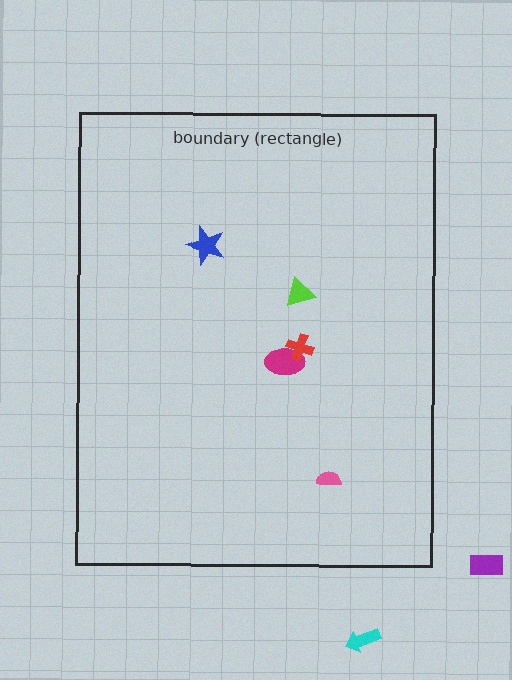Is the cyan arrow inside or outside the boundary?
Outside.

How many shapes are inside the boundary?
5 inside, 2 outside.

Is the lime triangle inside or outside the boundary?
Inside.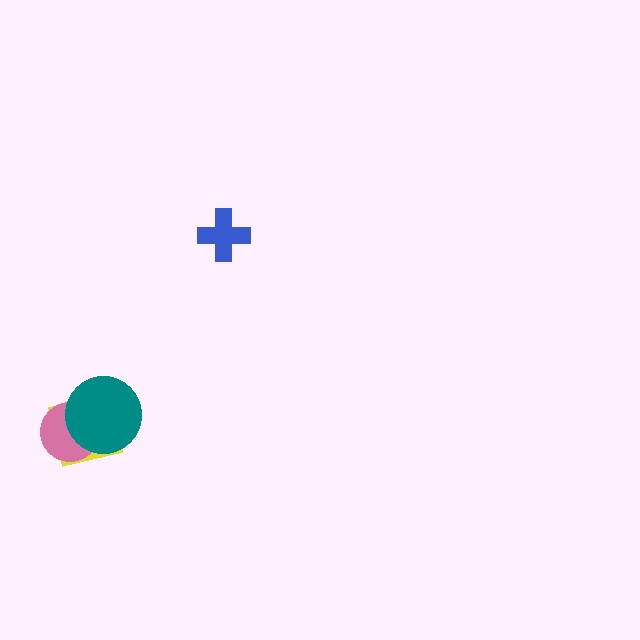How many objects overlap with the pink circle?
2 objects overlap with the pink circle.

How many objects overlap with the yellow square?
2 objects overlap with the yellow square.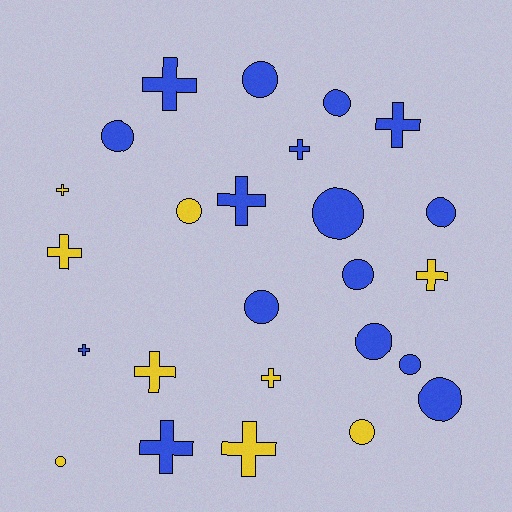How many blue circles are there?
There are 10 blue circles.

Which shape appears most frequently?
Circle, with 13 objects.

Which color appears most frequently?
Blue, with 16 objects.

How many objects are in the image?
There are 25 objects.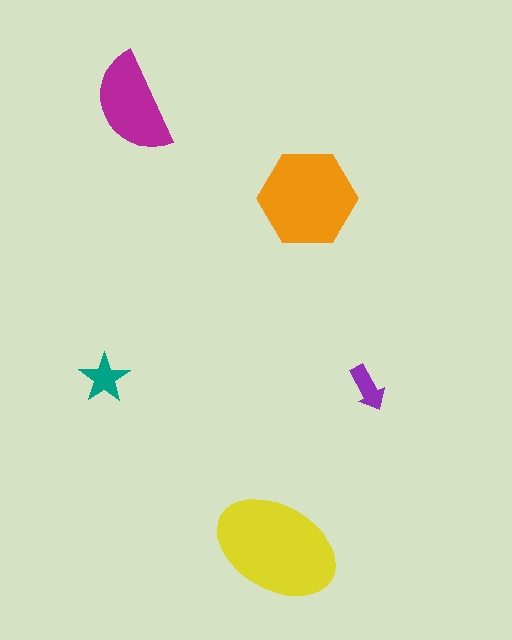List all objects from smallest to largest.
The purple arrow, the teal star, the magenta semicircle, the orange hexagon, the yellow ellipse.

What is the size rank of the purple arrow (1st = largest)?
5th.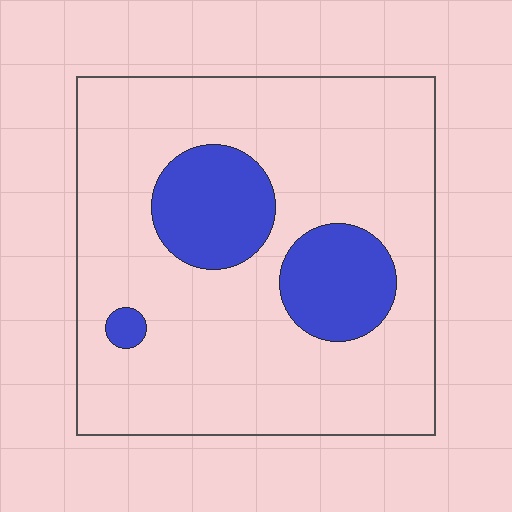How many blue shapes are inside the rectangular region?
3.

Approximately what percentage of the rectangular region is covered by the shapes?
Approximately 20%.